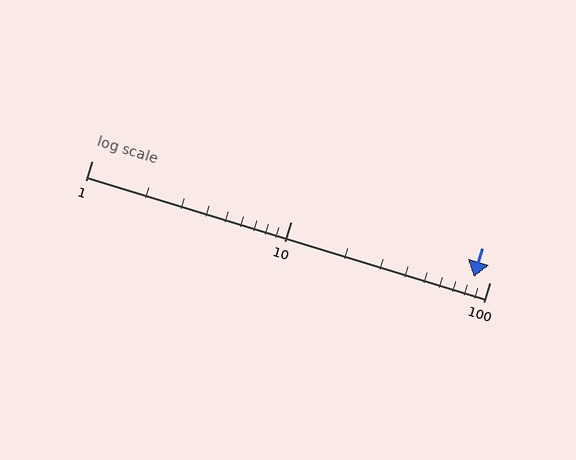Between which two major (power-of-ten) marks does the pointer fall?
The pointer is between 10 and 100.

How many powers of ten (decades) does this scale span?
The scale spans 2 decades, from 1 to 100.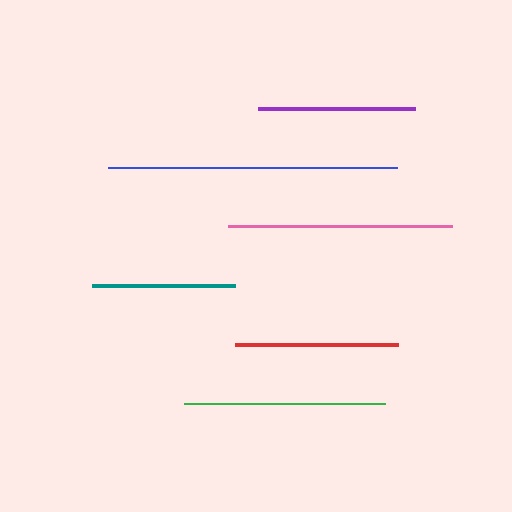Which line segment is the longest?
The blue line is the longest at approximately 290 pixels.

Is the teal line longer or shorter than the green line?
The green line is longer than the teal line.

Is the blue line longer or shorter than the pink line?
The blue line is longer than the pink line.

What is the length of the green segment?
The green segment is approximately 201 pixels long.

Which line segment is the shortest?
The teal line is the shortest at approximately 142 pixels.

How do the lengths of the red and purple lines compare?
The red and purple lines are approximately the same length.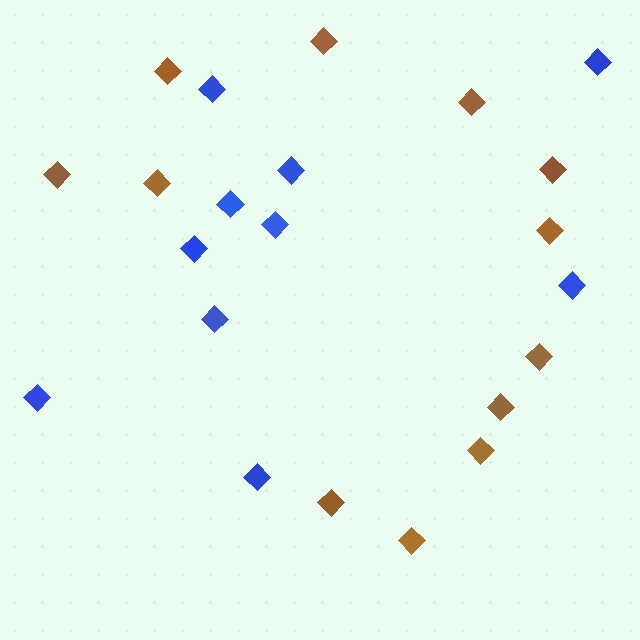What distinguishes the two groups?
There are 2 groups: one group of brown diamonds (12) and one group of blue diamonds (10).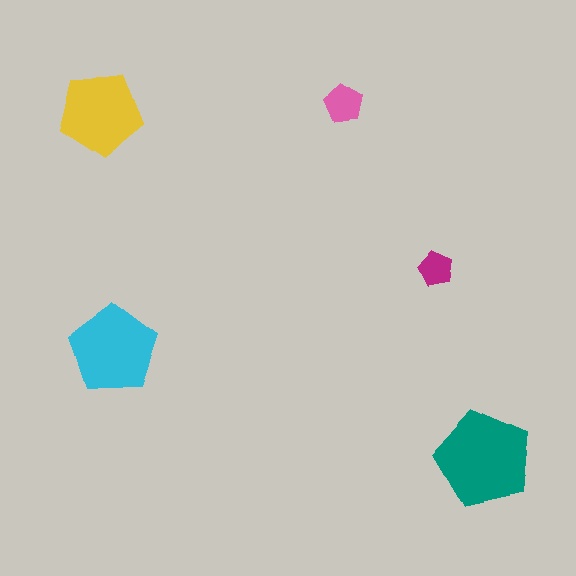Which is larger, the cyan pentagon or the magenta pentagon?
The cyan one.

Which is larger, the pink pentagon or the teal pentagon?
The teal one.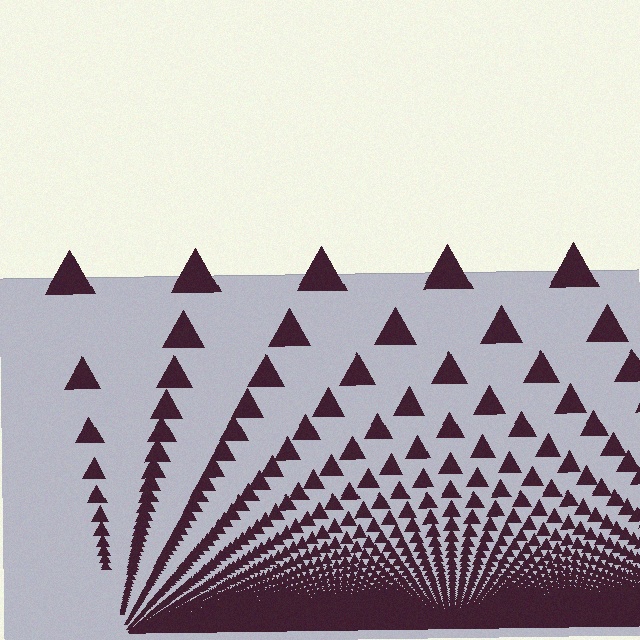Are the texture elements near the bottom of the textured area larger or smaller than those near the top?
Smaller. The gradient is inverted — elements near the bottom are smaller and denser.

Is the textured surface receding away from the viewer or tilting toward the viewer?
The surface appears to tilt toward the viewer. Texture elements get larger and sparser toward the top.